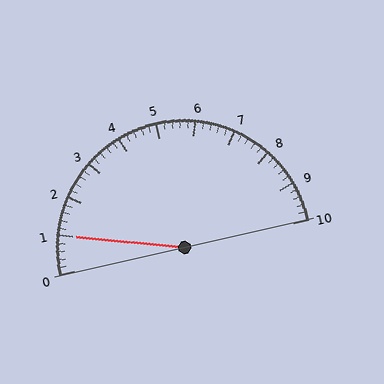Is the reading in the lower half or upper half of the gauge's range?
The reading is in the lower half of the range (0 to 10).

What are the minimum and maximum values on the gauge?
The gauge ranges from 0 to 10.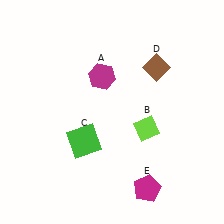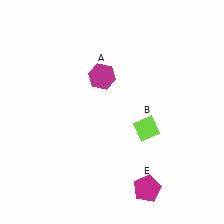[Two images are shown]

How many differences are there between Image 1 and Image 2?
There are 2 differences between the two images.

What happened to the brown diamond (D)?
The brown diamond (D) was removed in Image 2. It was in the top-right area of Image 1.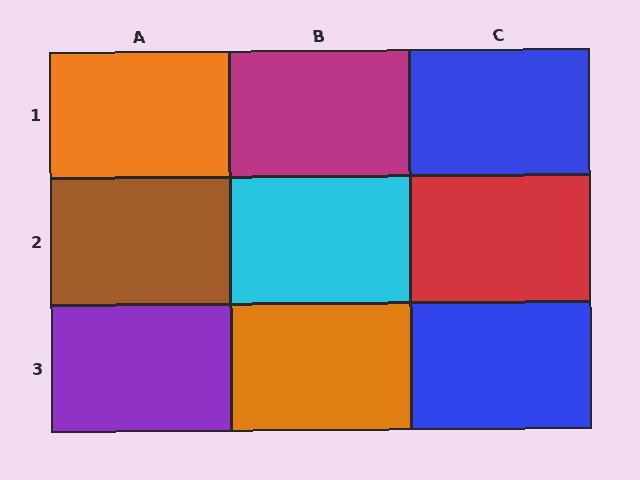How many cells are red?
1 cell is red.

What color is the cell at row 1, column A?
Orange.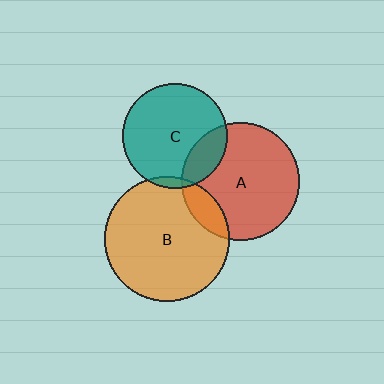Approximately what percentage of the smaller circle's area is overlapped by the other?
Approximately 5%.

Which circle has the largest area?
Circle B (orange).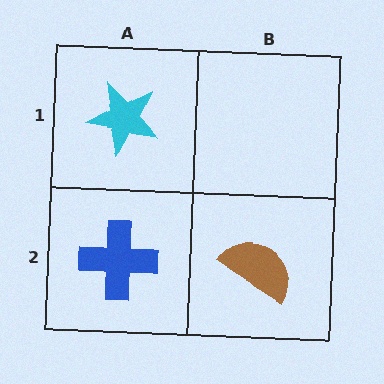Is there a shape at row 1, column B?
No, that cell is empty.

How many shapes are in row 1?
1 shape.